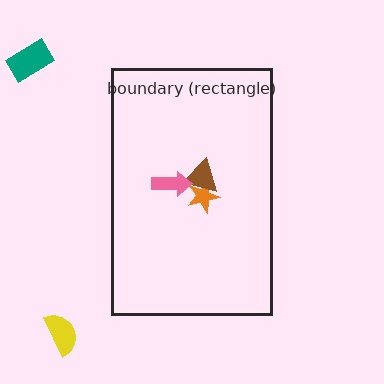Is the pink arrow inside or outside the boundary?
Inside.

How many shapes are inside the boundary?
3 inside, 2 outside.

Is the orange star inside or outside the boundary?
Inside.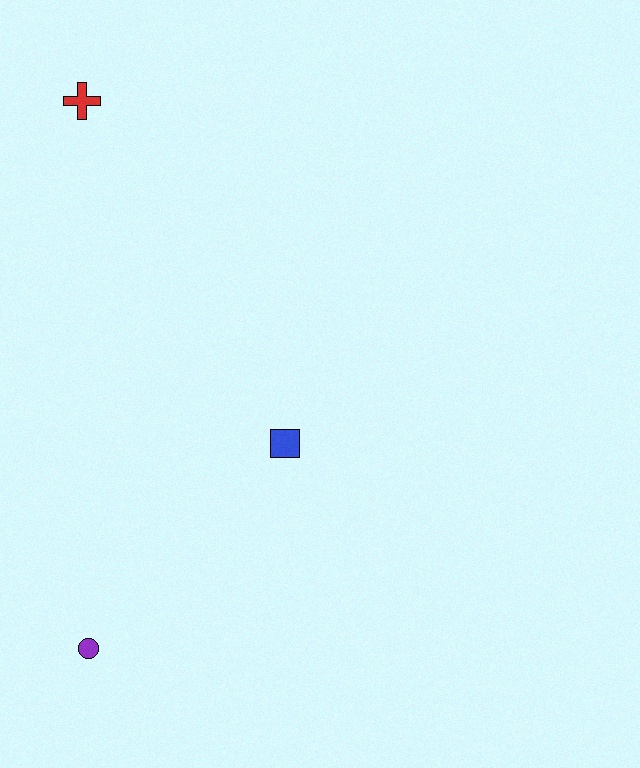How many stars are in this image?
There are no stars.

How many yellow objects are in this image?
There are no yellow objects.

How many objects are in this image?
There are 3 objects.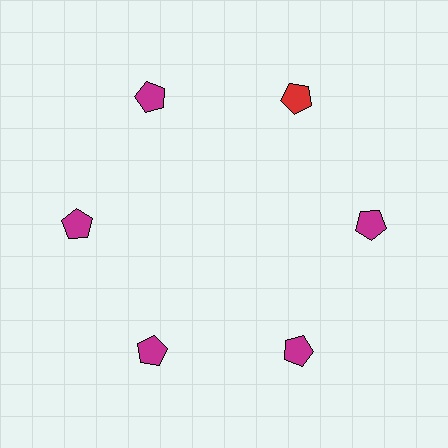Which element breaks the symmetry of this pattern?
The red pentagon at roughly the 1 o'clock position breaks the symmetry. All other shapes are magenta pentagons.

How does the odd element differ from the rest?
It has a different color: red instead of magenta.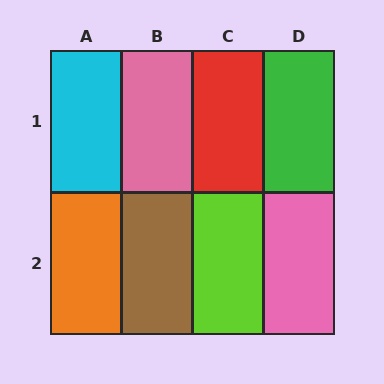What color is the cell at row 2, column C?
Lime.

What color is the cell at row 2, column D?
Pink.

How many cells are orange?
1 cell is orange.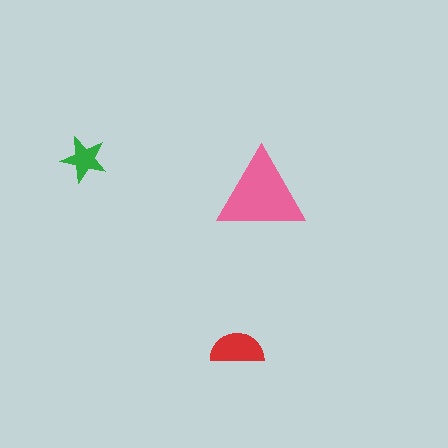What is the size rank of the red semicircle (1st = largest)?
2nd.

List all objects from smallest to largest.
The green star, the red semicircle, the pink triangle.